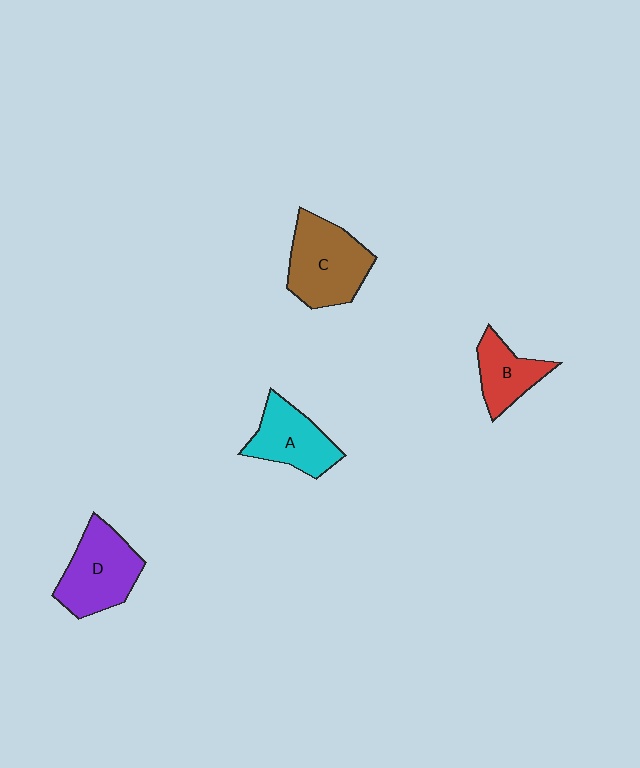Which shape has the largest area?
Shape C (brown).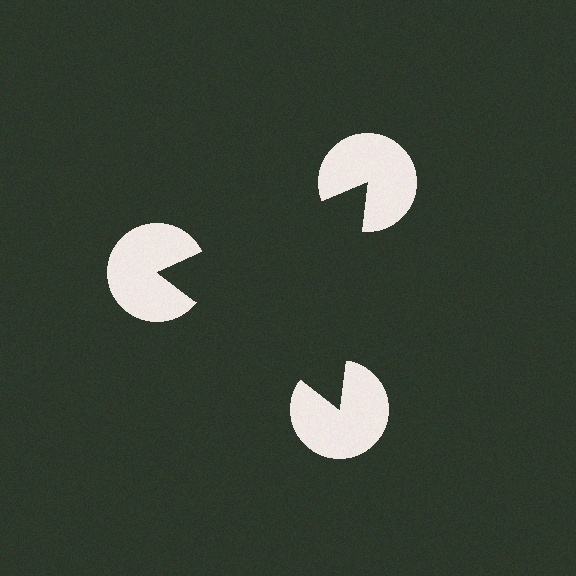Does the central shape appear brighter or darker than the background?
It typically appears slightly darker than the background, even though no actual brightness change is drawn.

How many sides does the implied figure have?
3 sides.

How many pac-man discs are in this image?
There are 3 — one at each vertex of the illusory triangle.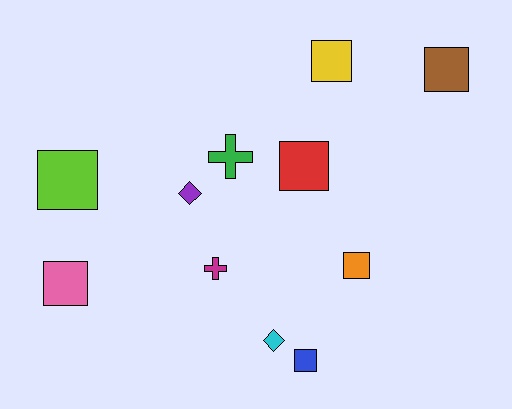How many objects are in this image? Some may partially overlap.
There are 11 objects.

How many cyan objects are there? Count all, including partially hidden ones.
There is 1 cyan object.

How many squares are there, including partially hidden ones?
There are 7 squares.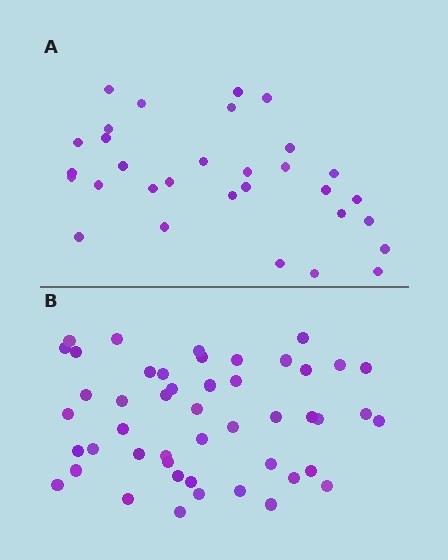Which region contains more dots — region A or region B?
Region B (the bottom region) has more dots.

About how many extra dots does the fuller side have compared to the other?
Region B has approximately 15 more dots than region A.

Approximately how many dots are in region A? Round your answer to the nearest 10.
About 30 dots. (The exact count is 31, which rounds to 30.)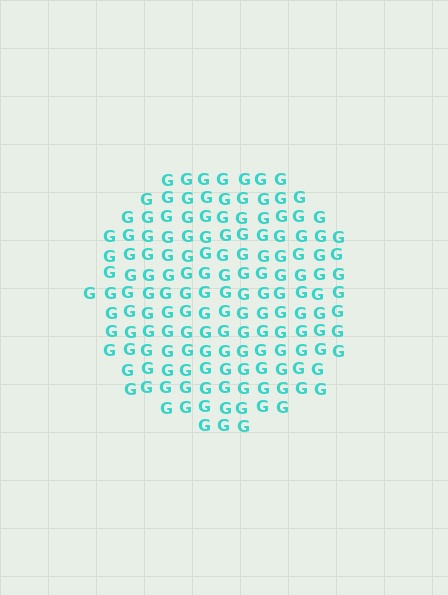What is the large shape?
The large shape is a circle.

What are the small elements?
The small elements are letter G's.